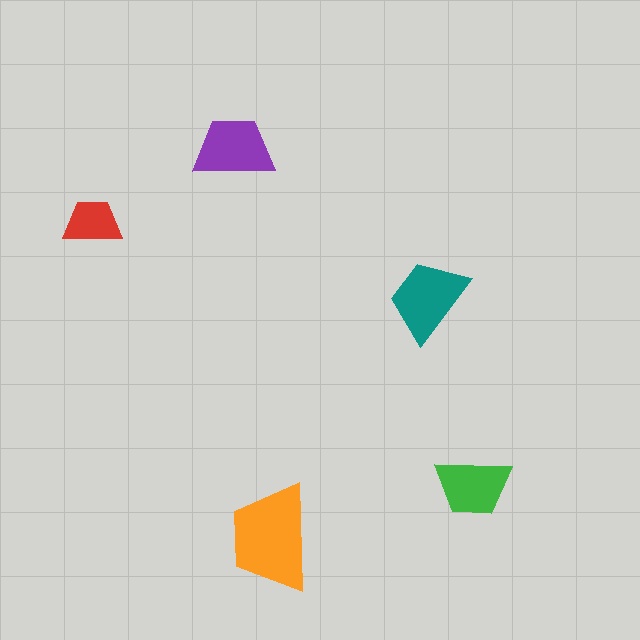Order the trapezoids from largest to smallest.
the orange one, the teal one, the purple one, the green one, the red one.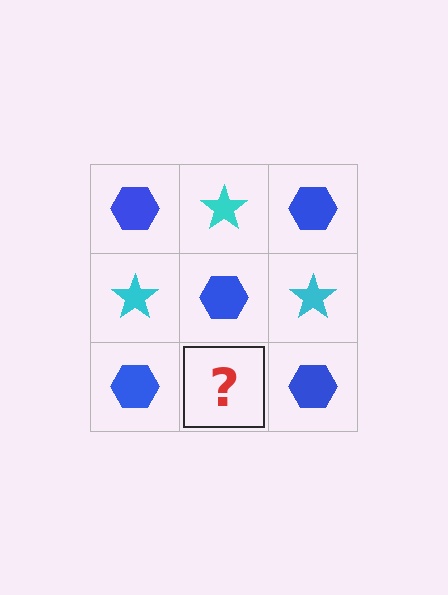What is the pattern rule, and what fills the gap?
The rule is that it alternates blue hexagon and cyan star in a checkerboard pattern. The gap should be filled with a cyan star.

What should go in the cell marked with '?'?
The missing cell should contain a cyan star.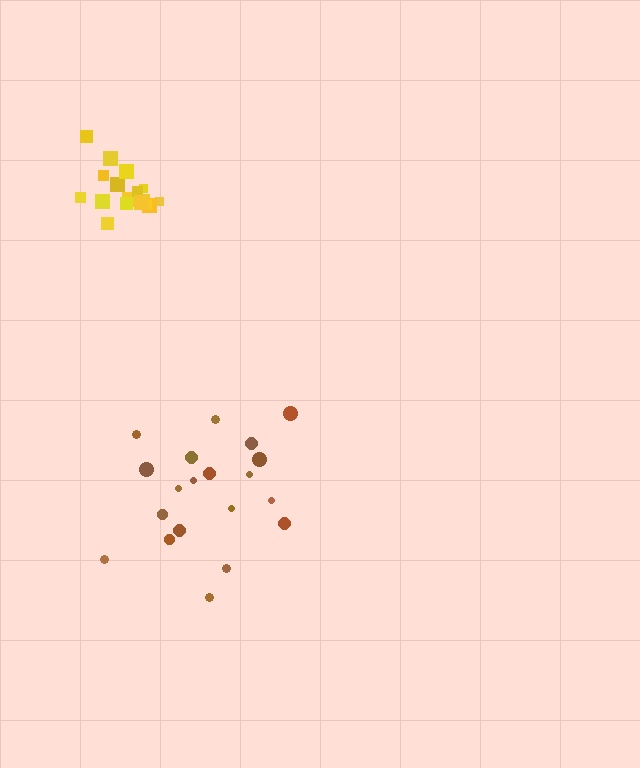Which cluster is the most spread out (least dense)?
Brown.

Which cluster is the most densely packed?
Yellow.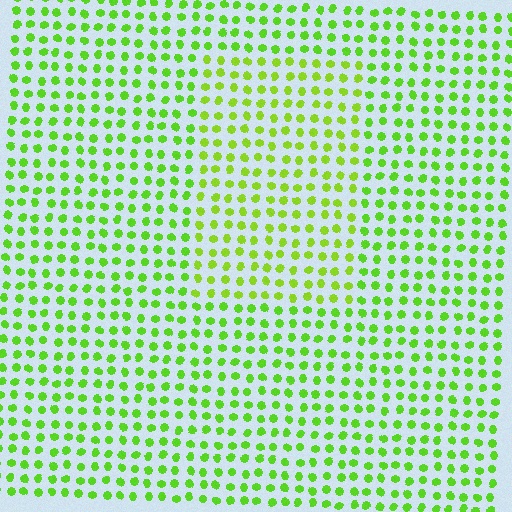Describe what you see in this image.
The image is filled with small lime elements in a uniform arrangement. A rectangle-shaped region is visible where the elements are tinted to a slightly different hue, forming a subtle color boundary.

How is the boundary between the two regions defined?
The boundary is defined purely by a slight shift in hue (about 17 degrees). Spacing, size, and orientation are identical on both sides.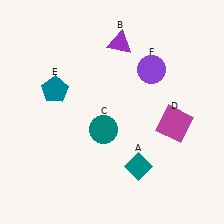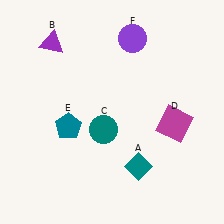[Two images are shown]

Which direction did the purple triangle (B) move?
The purple triangle (B) moved left.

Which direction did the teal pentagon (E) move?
The teal pentagon (E) moved down.